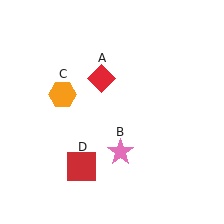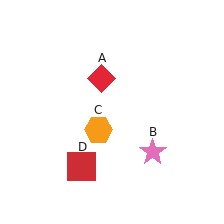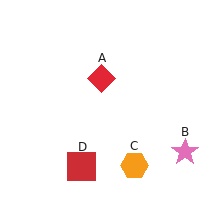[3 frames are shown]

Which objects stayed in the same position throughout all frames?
Red diamond (object A) and red square (object D) remained stationary.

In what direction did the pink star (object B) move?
The pink star (object B) moved right.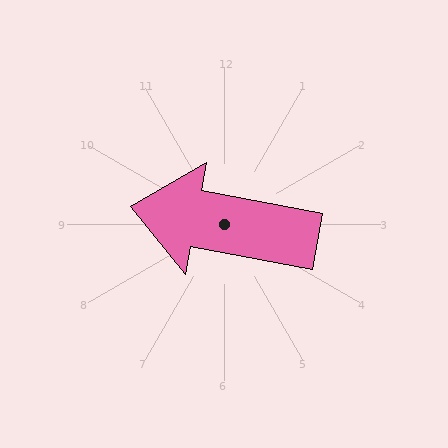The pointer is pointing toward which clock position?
Roughly 9 o'clock.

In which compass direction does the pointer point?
West.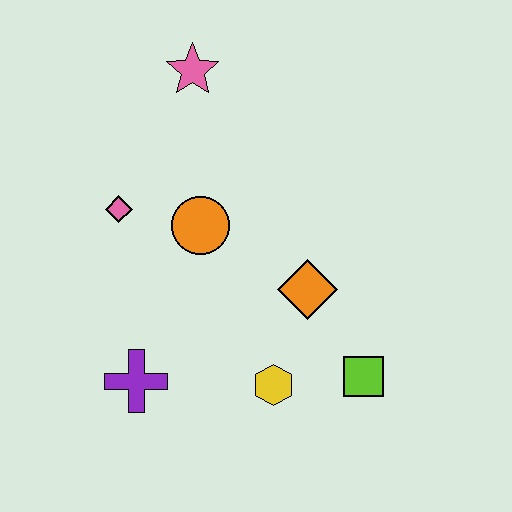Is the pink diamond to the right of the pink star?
No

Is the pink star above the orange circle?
Yes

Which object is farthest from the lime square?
The pink star is farthest from the lime square.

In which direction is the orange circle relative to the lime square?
The orange circle is to the left of the lime square.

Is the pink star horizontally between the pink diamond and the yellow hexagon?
Yes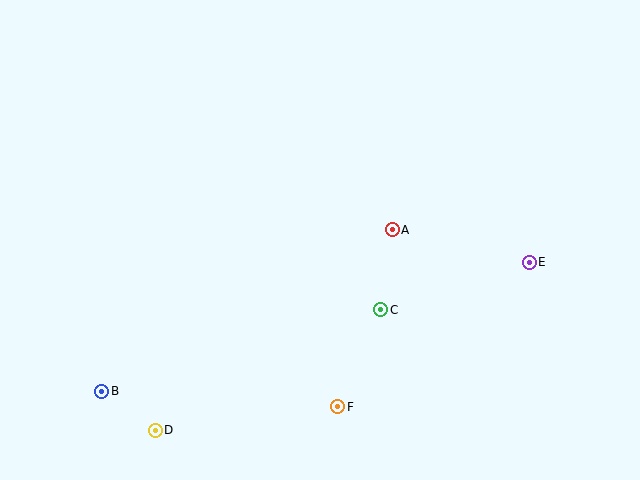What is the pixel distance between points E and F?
The distance between E and F is 240 pixels.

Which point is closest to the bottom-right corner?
Point E is closest to the bottom-right corner.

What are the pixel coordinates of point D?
Point D is at (155, 430).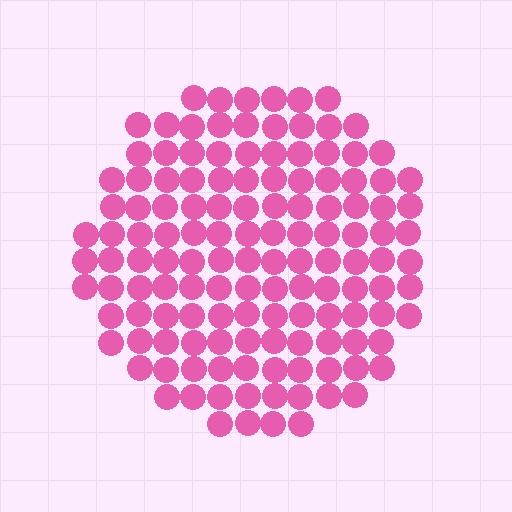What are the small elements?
The small elements are circles.